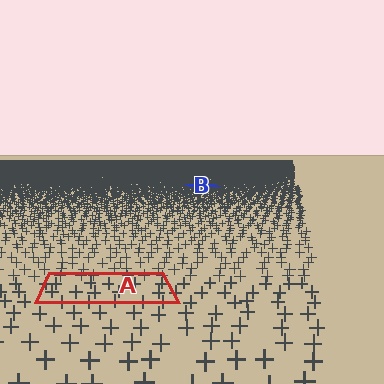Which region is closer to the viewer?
Region A is closer. The texture elements there are larger and more spread out.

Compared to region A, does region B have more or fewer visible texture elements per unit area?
Region B has more texture elements per unit area — they are packed more densely because it is farther away.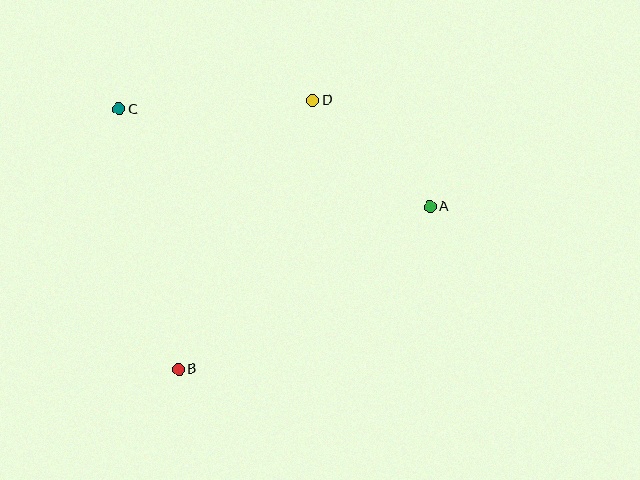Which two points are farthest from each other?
Points A and C are farthest from each other.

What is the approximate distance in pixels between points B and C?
The distance between B and C is approximately 267 pixels.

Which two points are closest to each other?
Points A and D are closest to each other.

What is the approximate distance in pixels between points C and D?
The distance between C and D is approximately 194 pixels.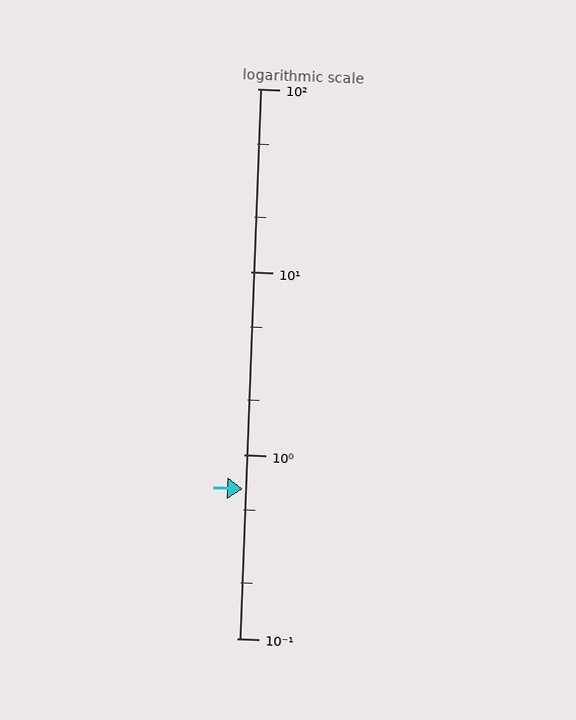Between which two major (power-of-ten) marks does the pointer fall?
The pointer is between 0.1 and 1.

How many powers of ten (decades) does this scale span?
The scale spans 3 decades, from 0.1 to 100.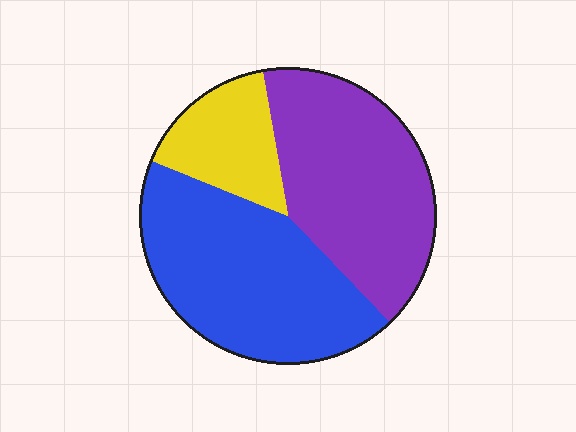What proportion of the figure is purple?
Purple takes up about two fifths (2/5) of the figure.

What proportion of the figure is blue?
Blue covers 43% of the figure.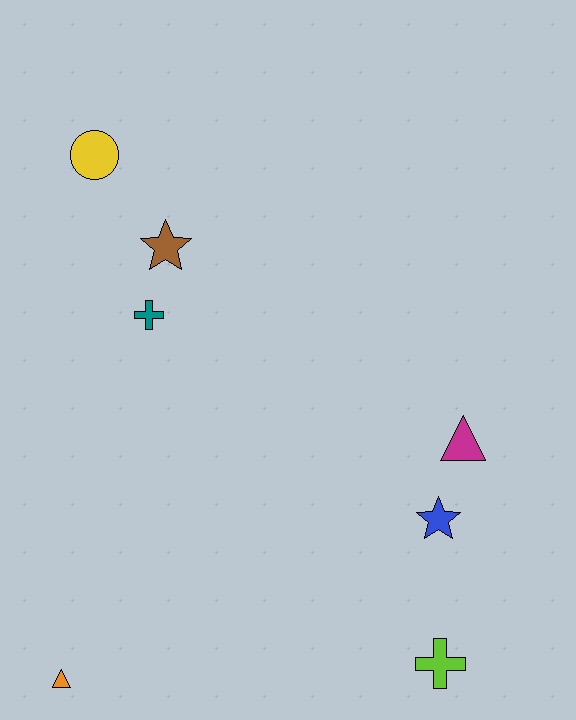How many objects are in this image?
There are 7 objects.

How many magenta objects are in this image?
There is 1 magenta object.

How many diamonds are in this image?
There are no diamonds.